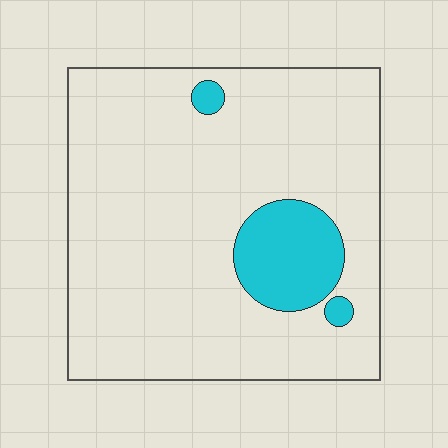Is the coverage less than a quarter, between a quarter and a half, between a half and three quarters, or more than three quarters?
Less than a quarter.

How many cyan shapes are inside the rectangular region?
3.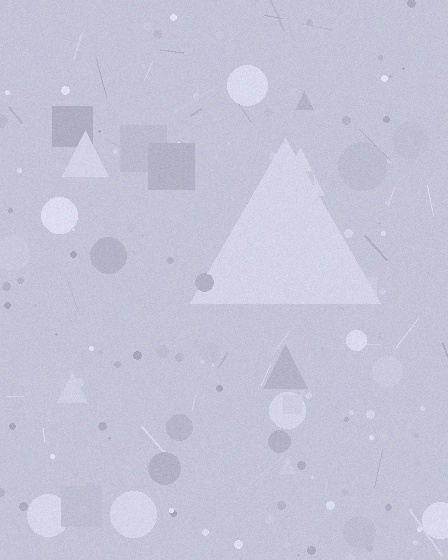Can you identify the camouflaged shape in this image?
The camouflaged shape is a triangle.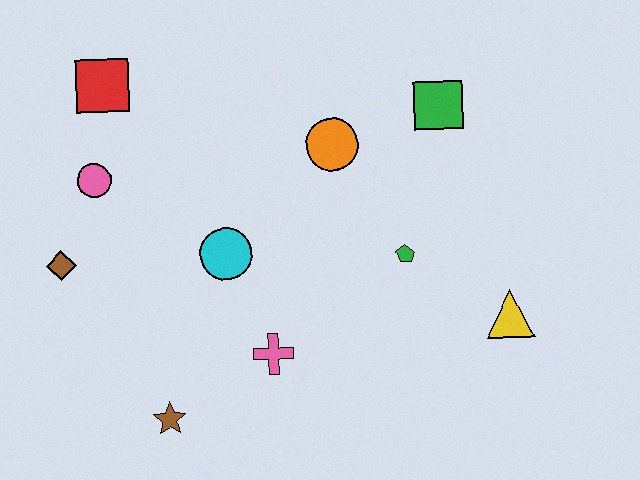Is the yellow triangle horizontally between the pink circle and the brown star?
No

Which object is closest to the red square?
The pink circle is closest to the red square.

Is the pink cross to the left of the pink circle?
No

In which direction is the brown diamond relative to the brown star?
The brown diamond is above the brown star.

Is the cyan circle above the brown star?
Yes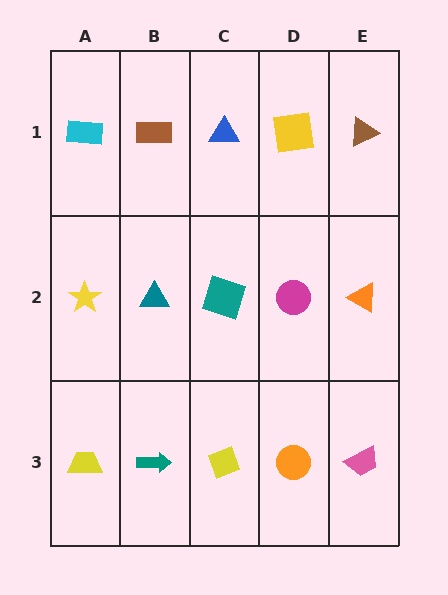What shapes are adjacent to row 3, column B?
A teal triangle (row 2, column B), a yellow trapezoid (row 3, column A), a yellow diamond (row 3, column C).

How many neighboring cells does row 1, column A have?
2.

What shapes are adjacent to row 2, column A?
A cyan rectangle (row 1, column A), a yellow trapezoid (row 3, column A), a teal triangle (row 2, column B).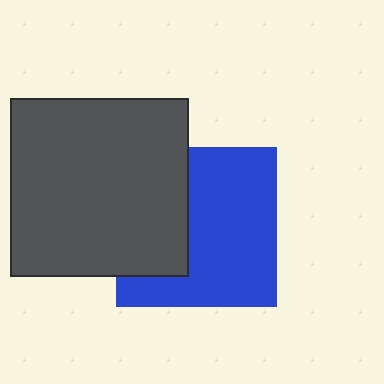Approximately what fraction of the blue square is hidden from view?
Roughly 37% of the blue square is hidden behind the dark gray square.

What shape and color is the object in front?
The object in front is a dark gray square.